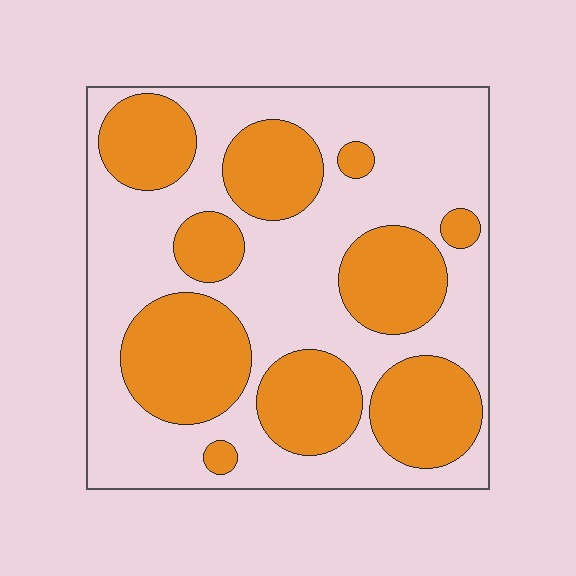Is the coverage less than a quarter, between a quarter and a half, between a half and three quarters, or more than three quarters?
Between a quarter and a half.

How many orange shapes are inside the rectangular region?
10.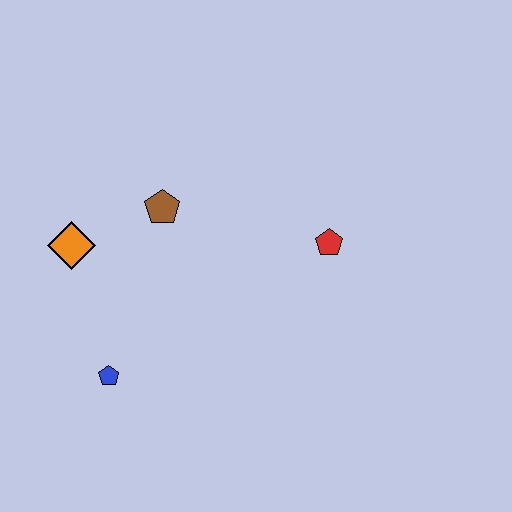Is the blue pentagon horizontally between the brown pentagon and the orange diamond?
Yes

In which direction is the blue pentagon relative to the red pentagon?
The blue pentagon is to the left of the red pentagon.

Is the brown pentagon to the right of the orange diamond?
Yes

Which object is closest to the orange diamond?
The brown pentagon is closest to the orange diamond.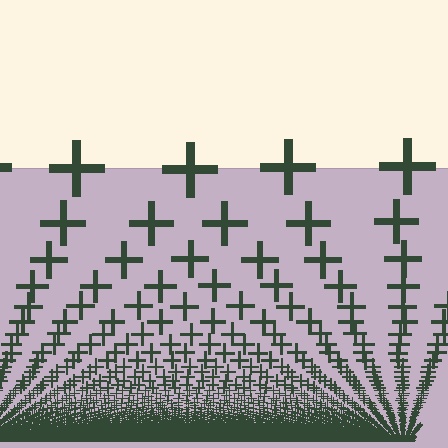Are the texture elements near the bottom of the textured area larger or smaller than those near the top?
Smaller. The gradient is inverted — elements near the bottom are smaller and denser.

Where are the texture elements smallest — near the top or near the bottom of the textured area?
Near the bottom.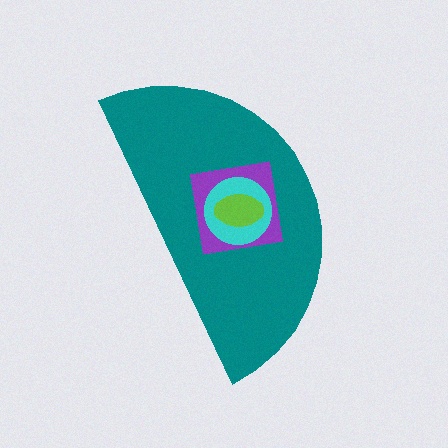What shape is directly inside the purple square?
The cyan circle.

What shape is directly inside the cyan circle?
The lime ellipse.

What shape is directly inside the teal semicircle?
The purple square.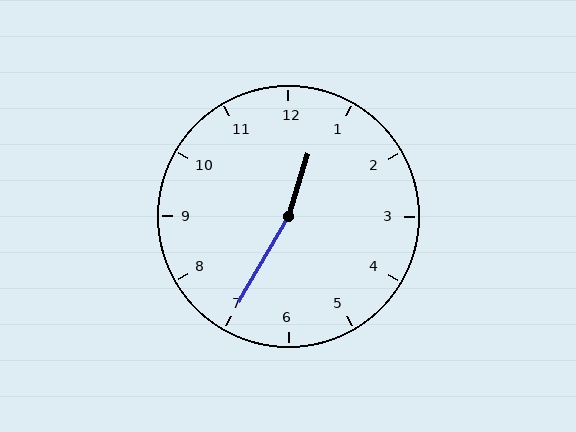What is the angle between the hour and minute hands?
Approximately 168 degrees.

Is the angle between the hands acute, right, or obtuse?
It is obtuse.